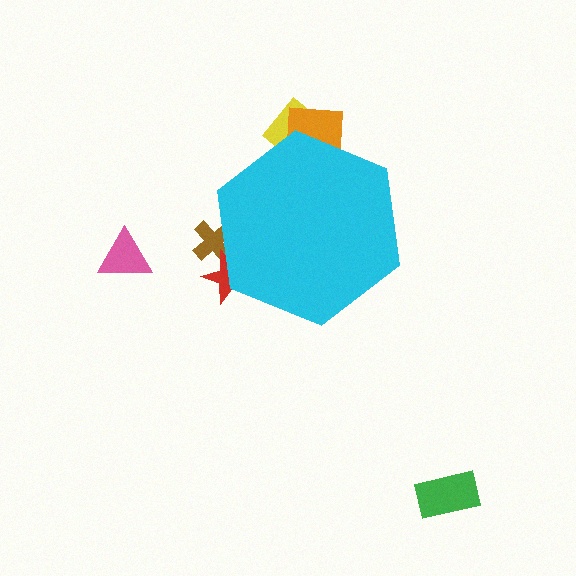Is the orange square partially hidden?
Yes, the orange square is partially hidden behind the cyan hexagon.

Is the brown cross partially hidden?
Yes, the brown cross is partially hidden behind the cyan hexagon.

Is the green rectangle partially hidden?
No, the green rectangle is fully visible.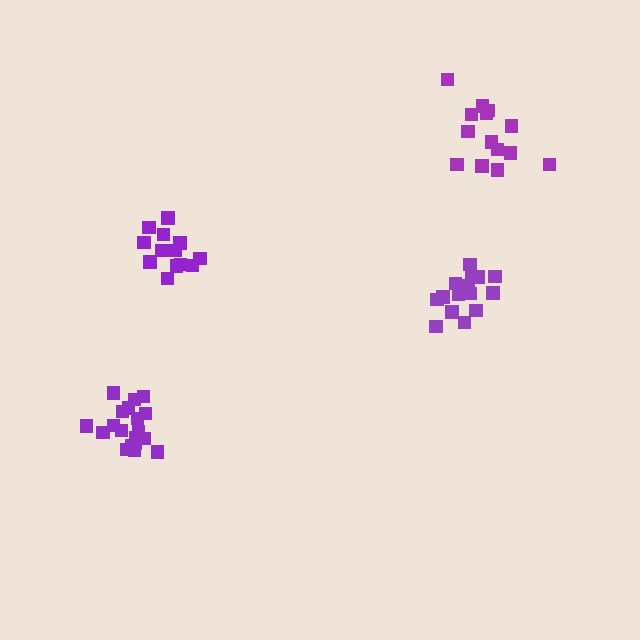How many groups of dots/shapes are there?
There are 4 groups.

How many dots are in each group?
Group 1: 15 dots, Group 2: 14 dots, Group 3: 19 dots, Group 4: 13 dots (61 total).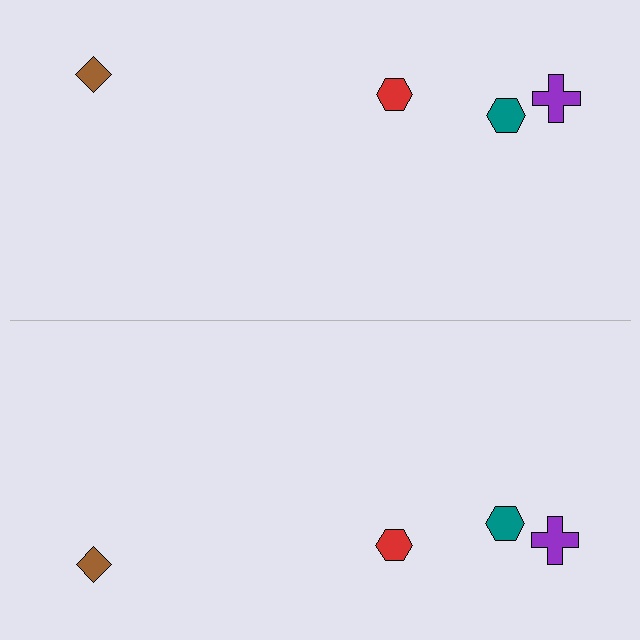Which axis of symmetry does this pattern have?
The pattern has a horizontal axis of symmetry running through the center of the image.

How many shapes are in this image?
There are 8 shapes in this image.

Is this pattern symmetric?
Yes, this pattern has bilateral (reflection) symmetry.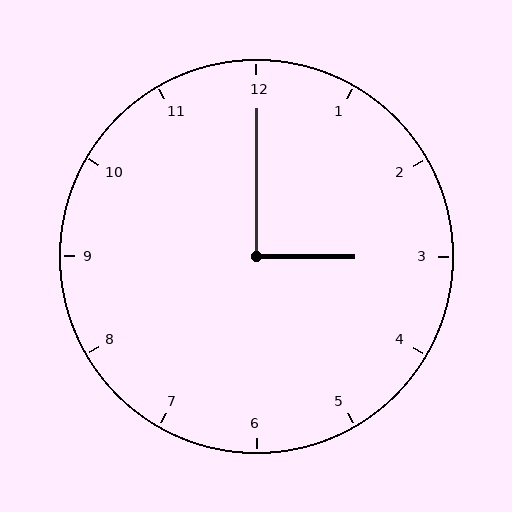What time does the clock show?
3:00.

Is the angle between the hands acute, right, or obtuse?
It is right.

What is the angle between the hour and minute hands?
Approximately 90 degrees.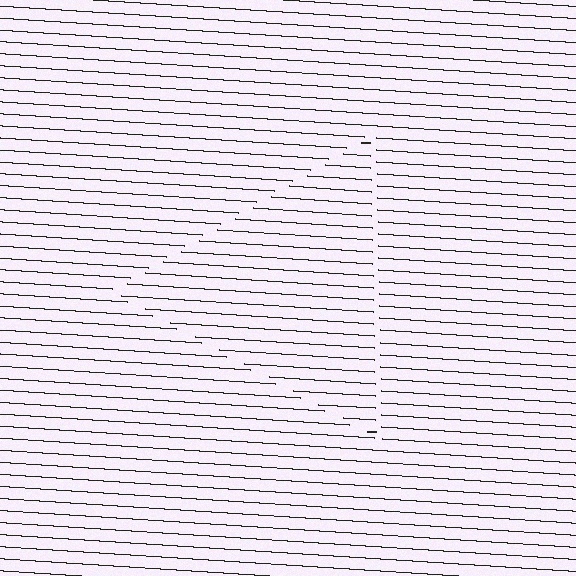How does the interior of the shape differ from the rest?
The interior of the shape contains the same grating, shifted by half a period — the contour is defined by the phase discontinuity where line-ends from the inner and outer gratings abut.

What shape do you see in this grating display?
An illusory triangle. The interior of the shape contains the same grating, shifted by half a period — the contour is defined by the phase discontinuity where line-ends from the inner and outer gratings abut.